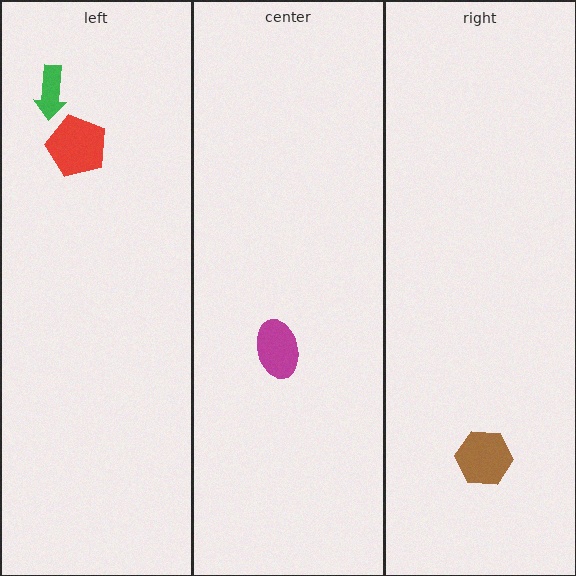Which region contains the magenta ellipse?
The center region.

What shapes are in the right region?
The brown hexagon.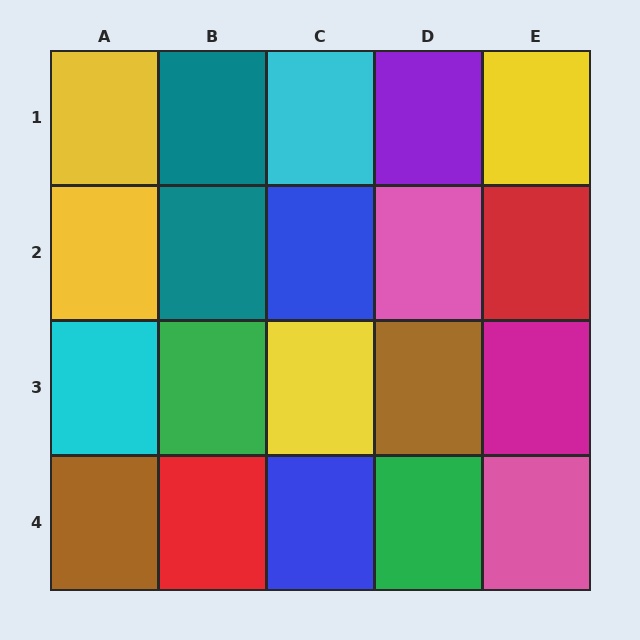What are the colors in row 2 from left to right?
Yellow, teal, blue, pink, red.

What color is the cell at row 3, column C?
Yellow.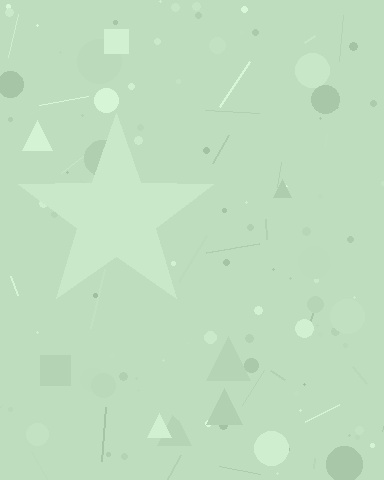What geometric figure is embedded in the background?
A star is embedded in the background.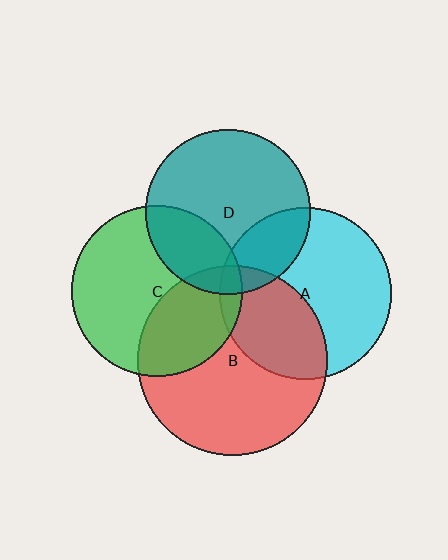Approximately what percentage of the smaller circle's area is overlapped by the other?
Approximately 35%.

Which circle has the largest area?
Circle B (red).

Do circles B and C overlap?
Yes.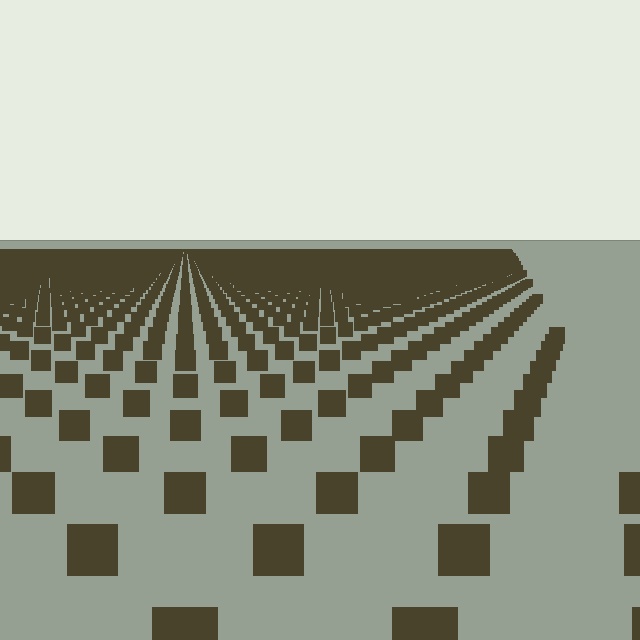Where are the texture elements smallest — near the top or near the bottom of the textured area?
Near the top.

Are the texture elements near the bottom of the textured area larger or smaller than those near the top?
Larger. Near the bottom, elements are closer to the viewer and appear at a bigger on-screen size.